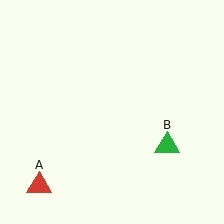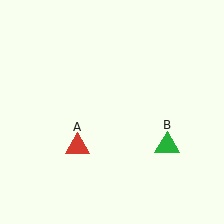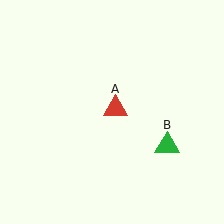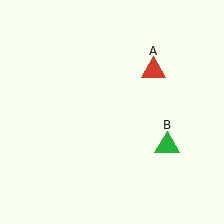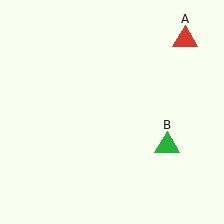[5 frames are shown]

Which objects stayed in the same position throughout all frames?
Green triangle (object B) remained stationary.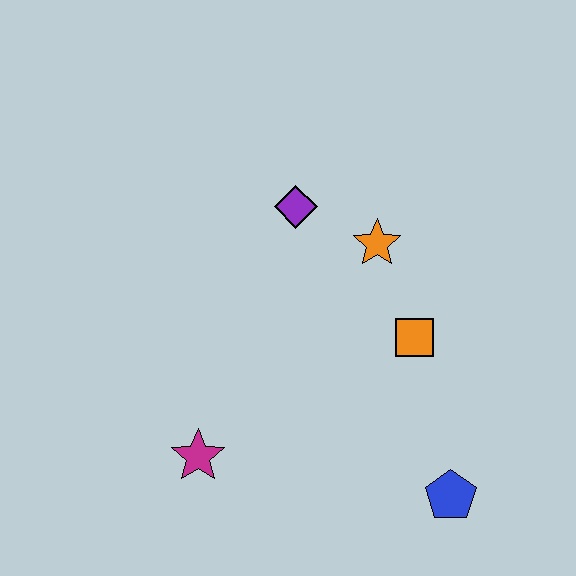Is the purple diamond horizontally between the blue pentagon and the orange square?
No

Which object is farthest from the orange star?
The magenta star is farthest from the orange star.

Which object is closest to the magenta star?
The orange square is closest to the magenta star.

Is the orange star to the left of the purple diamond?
No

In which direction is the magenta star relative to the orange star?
The magenta star is below the orange star.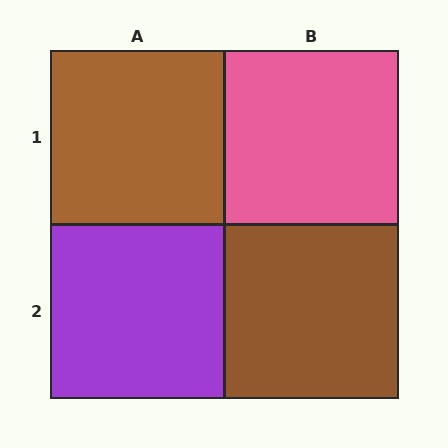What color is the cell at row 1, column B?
Pink.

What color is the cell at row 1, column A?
Brown.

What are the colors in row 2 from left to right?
Purple, brown.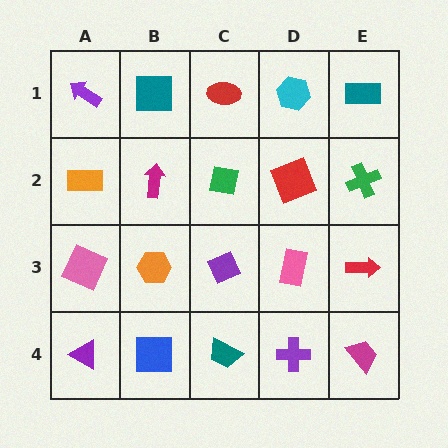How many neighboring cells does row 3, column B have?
4.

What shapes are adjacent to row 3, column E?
A green cross (row 2, column E), a magenta trapezoid (row 4, column E), a pink rectangle (row 3, column D).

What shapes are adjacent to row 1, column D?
A red square (row 2, column D), a red ellipse (row 1, column C), a teal rectangle (row 1, column E).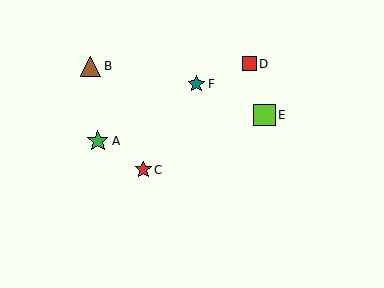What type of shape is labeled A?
Shape A is a green star.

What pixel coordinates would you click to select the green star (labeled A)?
Click at (98, 141) to select the green star A.